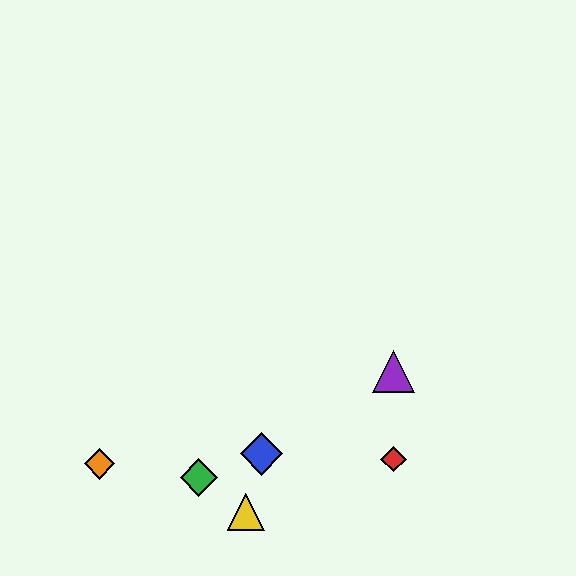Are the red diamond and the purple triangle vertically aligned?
Yes, both are at x≈393.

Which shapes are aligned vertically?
The red diamond, the purple triangle are aligned vertically.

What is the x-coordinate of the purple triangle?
The purple triangle is at x≈393.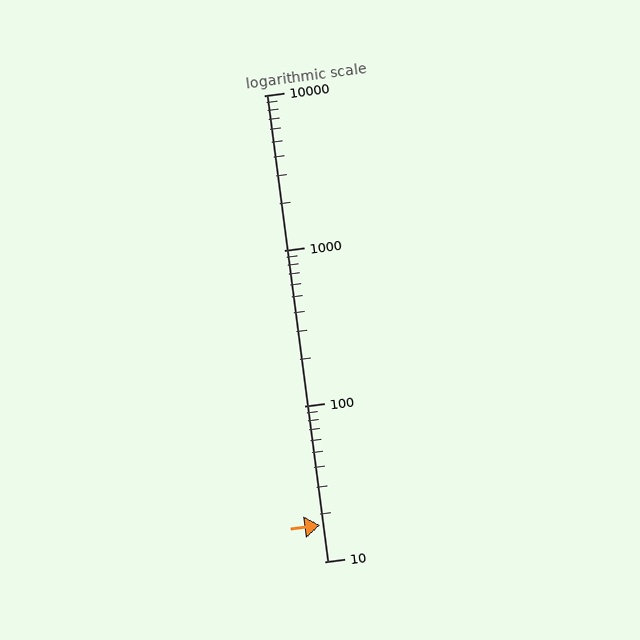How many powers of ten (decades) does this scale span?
The scale spans 3 decades, from 10 to 10000.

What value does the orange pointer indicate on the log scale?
The pointer indicates approximately 17.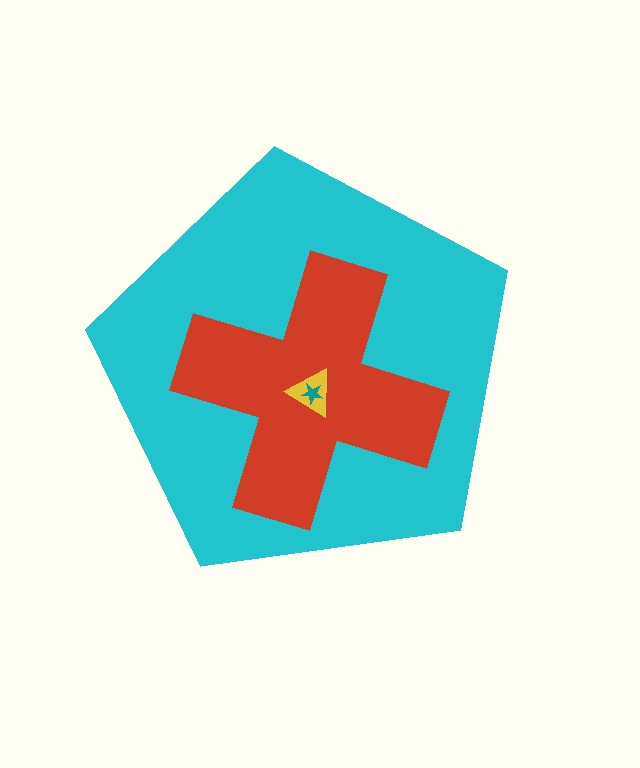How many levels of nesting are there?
4.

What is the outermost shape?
The cyan pentagon.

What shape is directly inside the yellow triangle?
The teal star.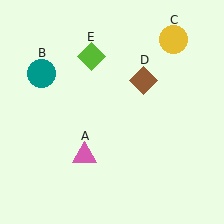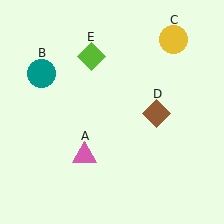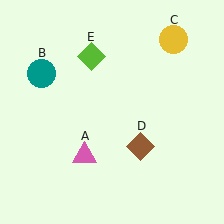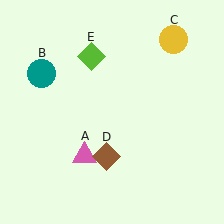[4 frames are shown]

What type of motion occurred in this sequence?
The brown diamond (object D) rotated clockwise around the center of the scene.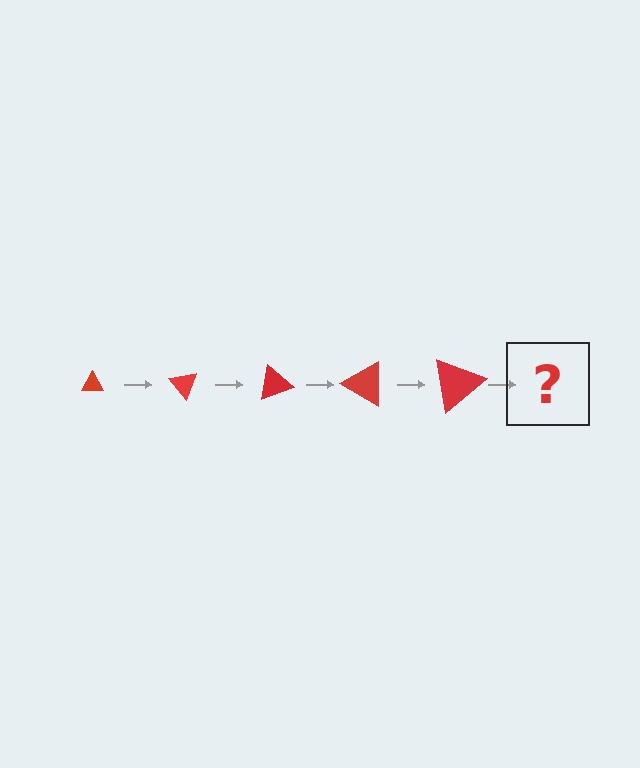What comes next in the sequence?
The next element should be a triangle, larger than the previous one and rotated 250 degrees from the start.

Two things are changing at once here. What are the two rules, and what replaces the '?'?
The two rules are that the triangle grows larger each step and it rotates 50 degrees each step. The '?' should be a triangle, larger than the previous one and rotated 250 degrees from the start.